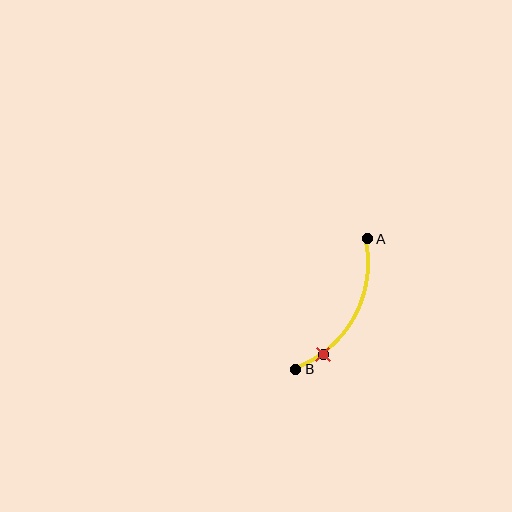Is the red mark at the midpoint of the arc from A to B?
No. The red mark lies on the arc but is closer to endpoint B. The arc midpoint would be at the point on the curve equidistant along the arc from both A and B.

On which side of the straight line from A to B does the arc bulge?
The arc bulges to the right of the straight line connecting A and B.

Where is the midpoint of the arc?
The arc midpoint is the point on the curve farthest from the straight line joining A and B. It sits to the right of that line.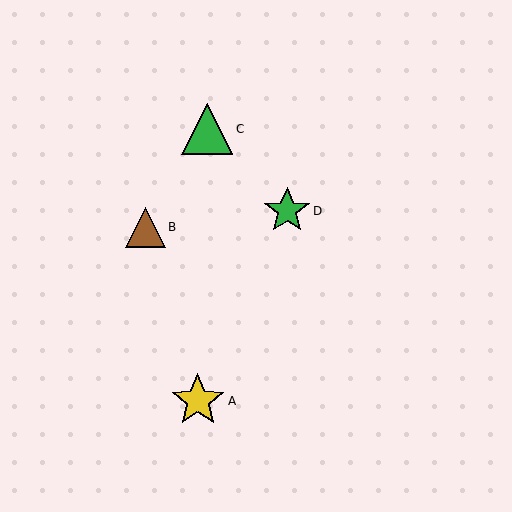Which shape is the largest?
The yellow star (labeled A) is the largest.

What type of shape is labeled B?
Shape B is a brown triangle.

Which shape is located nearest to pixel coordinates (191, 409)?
The yellow star (labeled A) at (198, 401) is nearest to that location.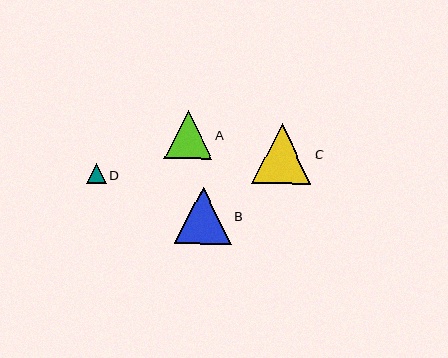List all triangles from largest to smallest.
From largest to smallest: C, B, A, D.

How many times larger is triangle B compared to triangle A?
Triangle B is approximately 1.2 times the size of triangle A.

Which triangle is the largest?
Triangle C is the largest with a size of approximately 60 pixels.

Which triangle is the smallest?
Triangle D is the smallest with a size of approximately 20 pixels.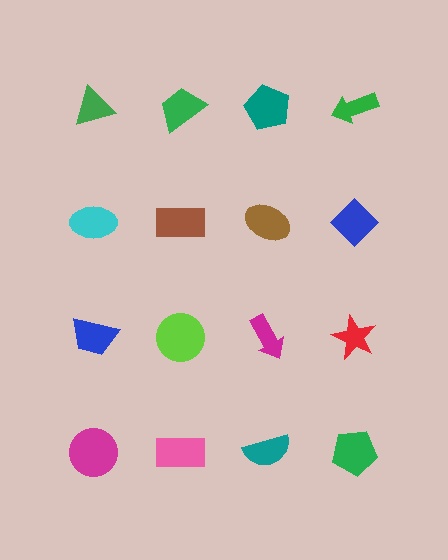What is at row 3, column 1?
A blue trapezoid.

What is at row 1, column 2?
A green trapezoid.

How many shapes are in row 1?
4 shapes.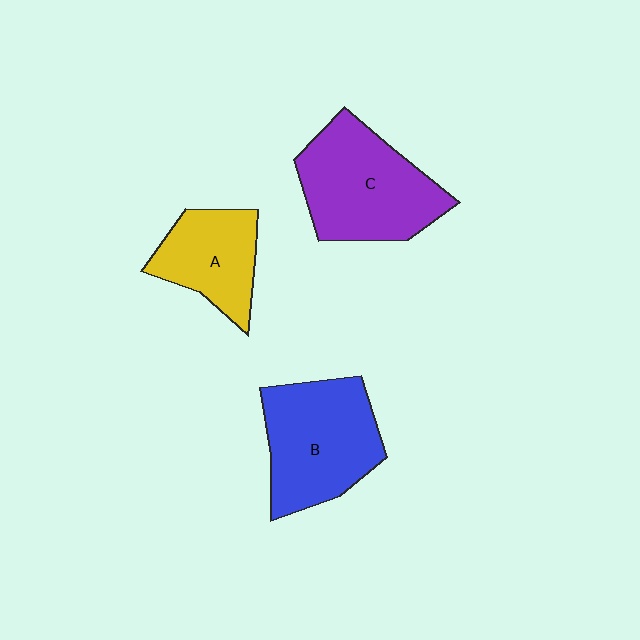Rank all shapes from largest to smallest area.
From largest to smallest: C (purple), B (blue), A (yellow).